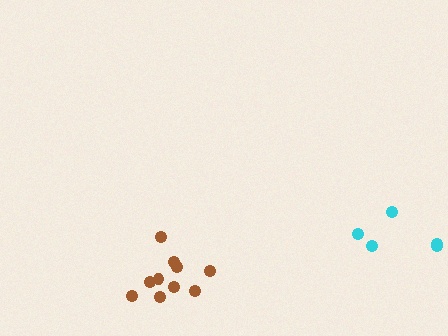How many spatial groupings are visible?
There are 2 spatial groupings.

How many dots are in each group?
Group 1: 5 dots, Group 2: 10 dots (15 total).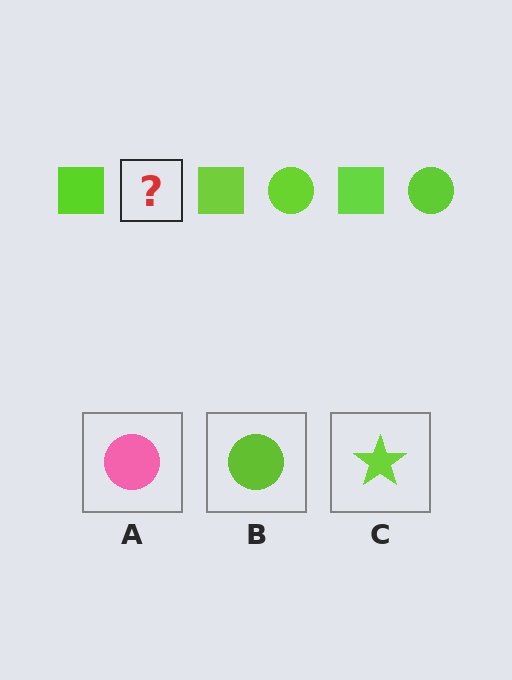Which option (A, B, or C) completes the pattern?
B.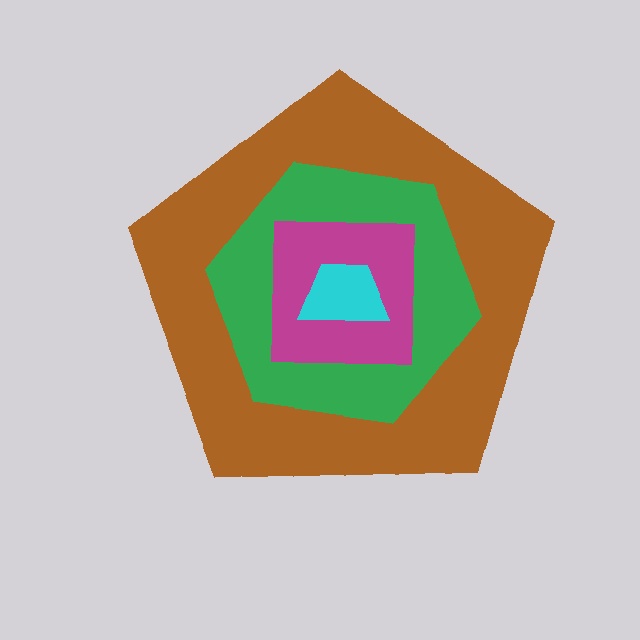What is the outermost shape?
The brown pentagon.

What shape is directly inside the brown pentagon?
The green hexagon.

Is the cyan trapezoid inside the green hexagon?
Yes.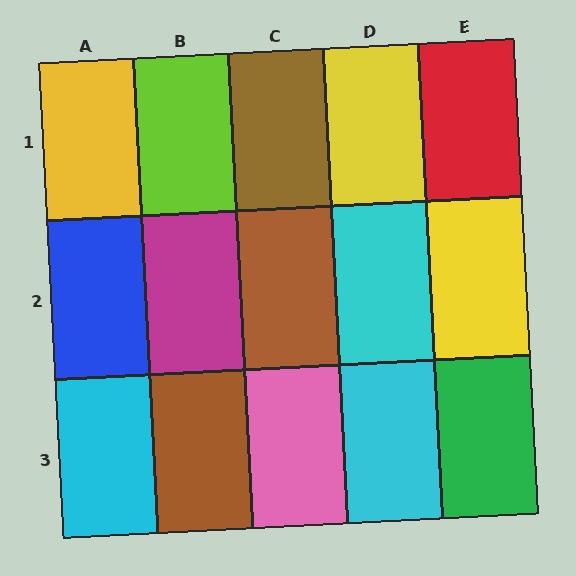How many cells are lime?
1 cell is lime.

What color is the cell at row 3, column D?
Cyan.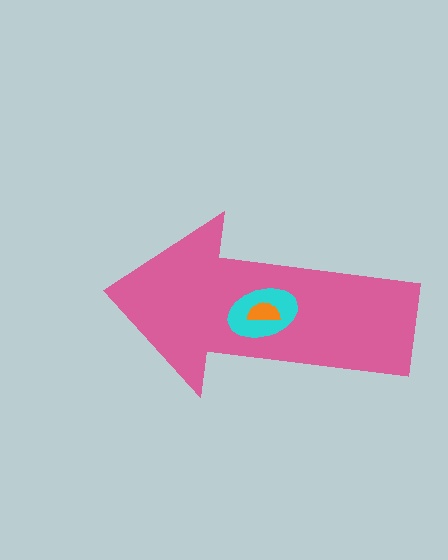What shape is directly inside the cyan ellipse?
The orange semicircle.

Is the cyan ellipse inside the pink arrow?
Yes.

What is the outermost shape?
The pink arrow.